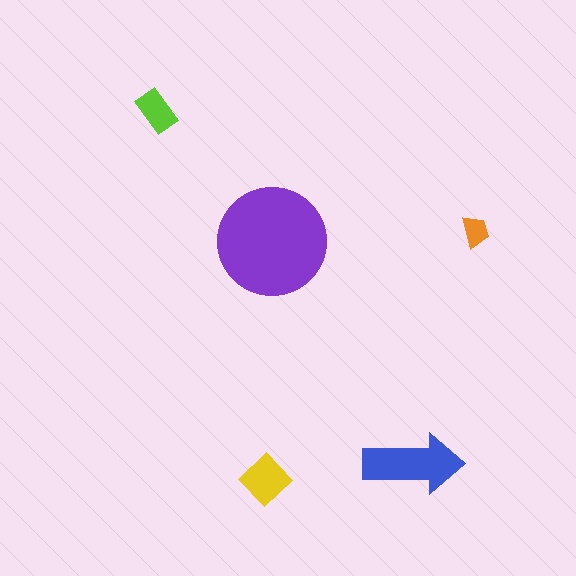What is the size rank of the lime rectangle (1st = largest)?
4th.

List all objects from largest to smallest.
The purple circle, the blue arrow, the yellow diamond, the lime rectangle, the orange trapezoid.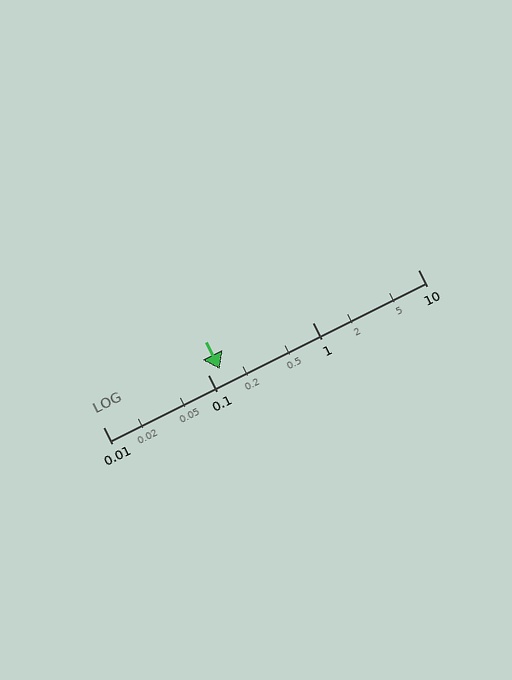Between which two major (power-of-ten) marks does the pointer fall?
The pointer is between 0.1 and 1.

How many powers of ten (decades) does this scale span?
The scale spans 3 decades, from 0.01 to 10.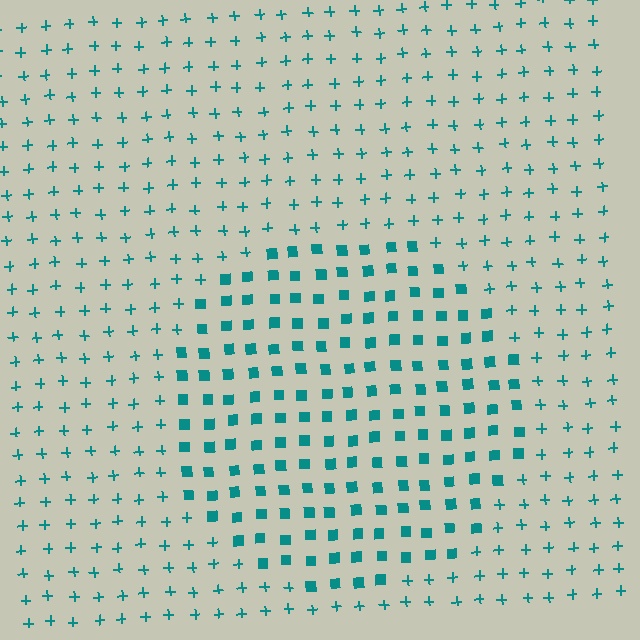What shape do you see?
I see a circle.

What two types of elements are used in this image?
The image uses squares inside the circle region and plus signs outside it.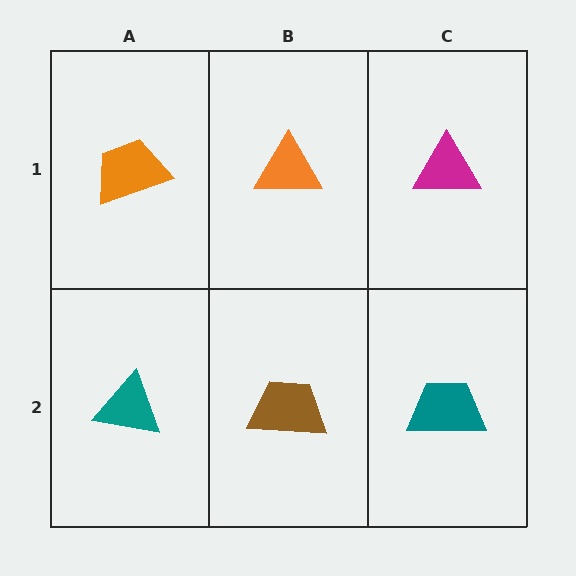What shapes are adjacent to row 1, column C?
A teal trapezoid (row 2, column C), an orange triangle (row 1, column B).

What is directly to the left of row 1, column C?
An orange triangle.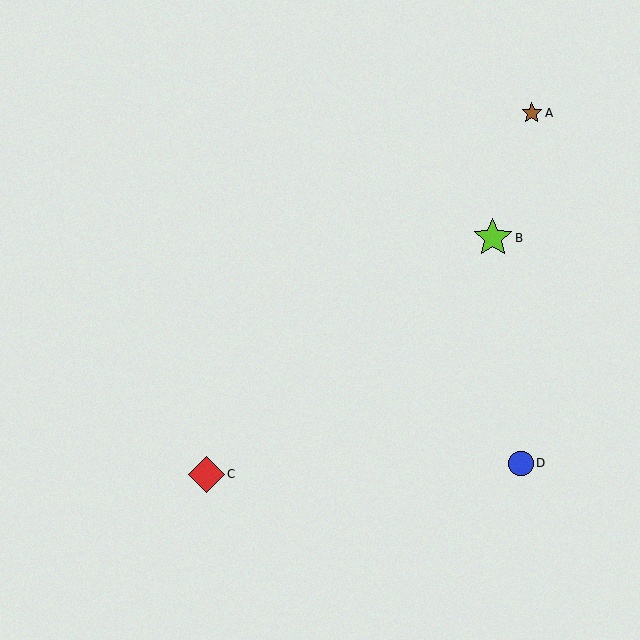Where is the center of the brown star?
The center of the brown star is at (532, 113).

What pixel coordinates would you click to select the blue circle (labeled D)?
Click at (521, 463) to select the blue circle D.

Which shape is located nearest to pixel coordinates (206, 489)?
The red diamond (labeled C) at (206, 474) is nearest to that location.